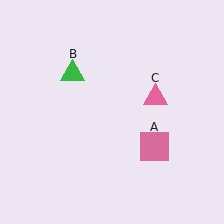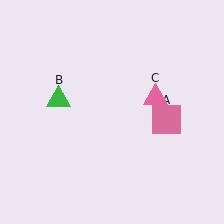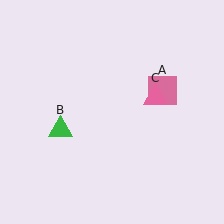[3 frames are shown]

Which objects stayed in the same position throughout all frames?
Pink triangle (object C) remained stationary.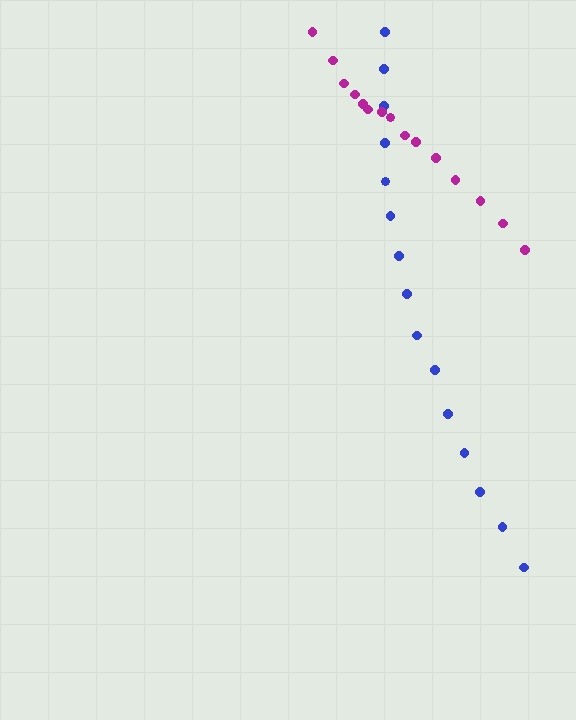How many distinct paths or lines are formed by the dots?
There are 2 distinct paths.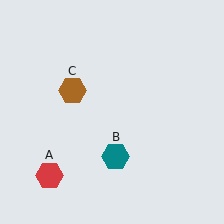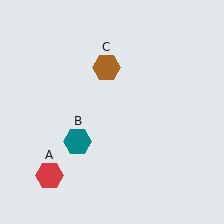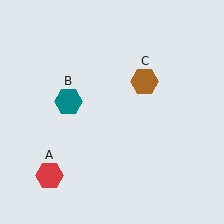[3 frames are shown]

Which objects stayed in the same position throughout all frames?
Red hexagon (object A) remained stationary.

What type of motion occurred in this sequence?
The teal hexagon (object B), brown hexagon (object C) rotated clockwise around the center of the scene.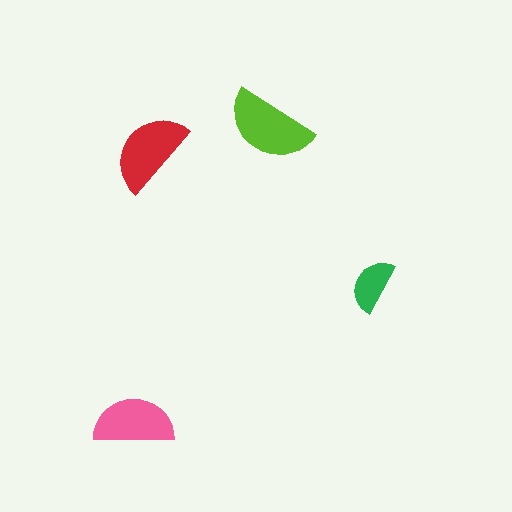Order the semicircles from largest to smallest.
the lime one, the red one, the pink one, the green one.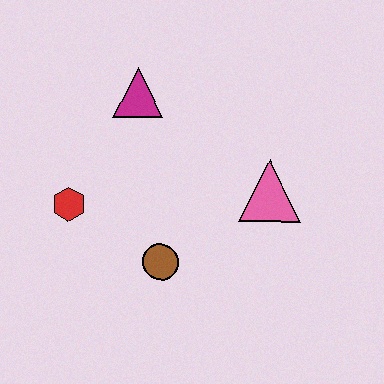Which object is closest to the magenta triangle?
The red hexagon is closest to the magenta triangle.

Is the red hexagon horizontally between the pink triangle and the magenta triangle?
No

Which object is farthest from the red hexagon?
The pink triangle is farthest from the red hexagon.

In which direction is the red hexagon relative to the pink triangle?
The red hexagon is to the left of the pink triangle.